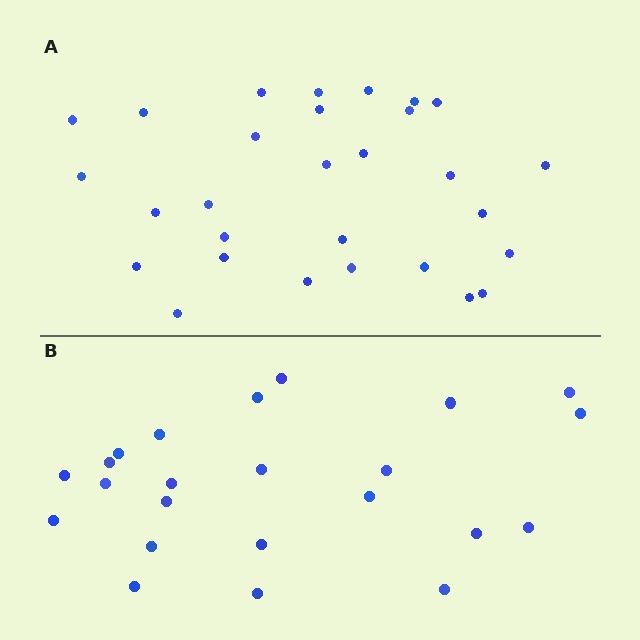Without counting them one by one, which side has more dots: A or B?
Region A (the top region) has more dots.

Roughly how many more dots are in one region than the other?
Region A has about 6 more dots than region B.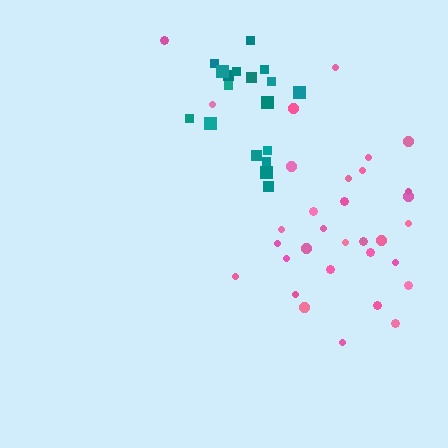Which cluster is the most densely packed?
Teal.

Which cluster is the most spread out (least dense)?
Pink.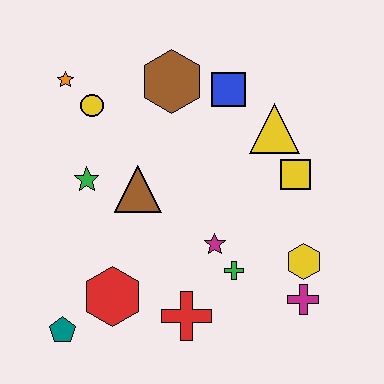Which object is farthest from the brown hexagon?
The teal pentagon is farthest from the brown hexagon.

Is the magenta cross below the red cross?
No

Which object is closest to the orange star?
The yellow circle is closest to the orange star.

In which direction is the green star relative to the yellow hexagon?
The green star is to the left of the yellow hexagon.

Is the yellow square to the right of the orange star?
Yes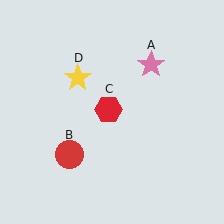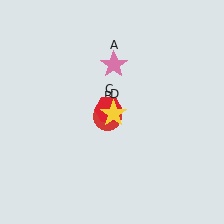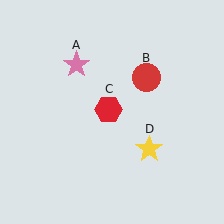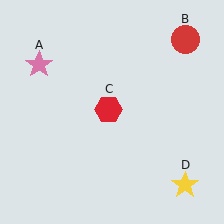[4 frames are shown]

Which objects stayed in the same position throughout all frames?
Red hexagon (object C) remained stationary.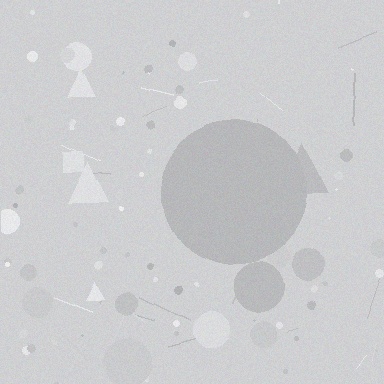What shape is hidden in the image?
A circle is hidden in the image.